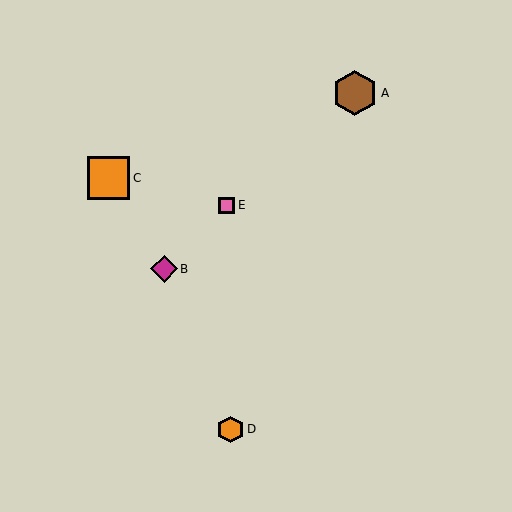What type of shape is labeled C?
Shape C is an orange square.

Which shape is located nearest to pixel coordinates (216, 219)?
The pink square (labeled E) at (226, 205) is nearest to that location.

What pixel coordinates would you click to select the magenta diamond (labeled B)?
Click at (164, 269) to select the magenta diamond B.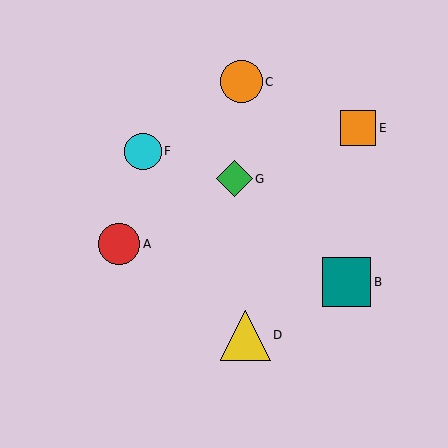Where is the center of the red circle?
The center of the red circle is at (119, 244).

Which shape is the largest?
The yellow triangle (labeled D) is the largest.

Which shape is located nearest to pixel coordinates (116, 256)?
The red circle (labeled A) at (119, 244) is nearest to that location.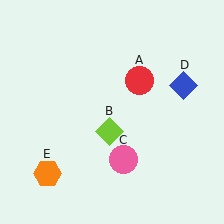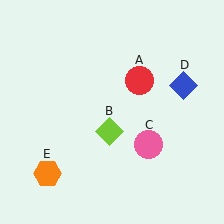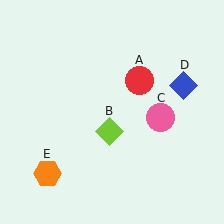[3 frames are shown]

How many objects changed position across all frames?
1 object changed position: pink circle (object C).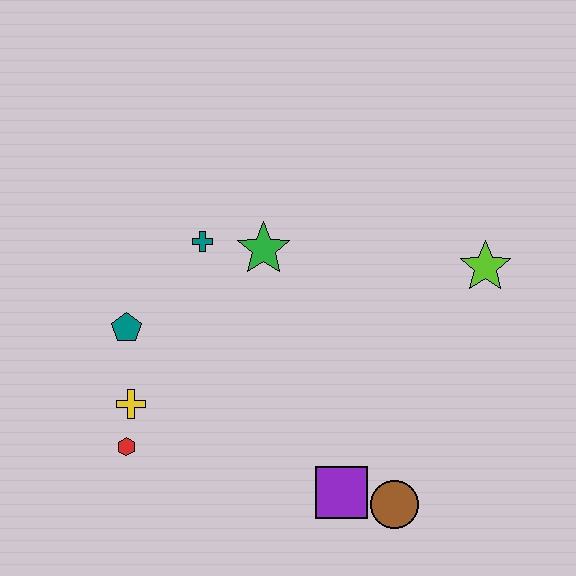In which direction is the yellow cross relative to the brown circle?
The yellow cross is to the left of the brown circle.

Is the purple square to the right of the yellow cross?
Yes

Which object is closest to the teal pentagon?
The yellow cross is closest to the teal pentagon.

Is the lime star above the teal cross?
No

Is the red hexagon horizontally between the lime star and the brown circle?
No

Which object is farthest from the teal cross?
The brown circle is farthest from the teal cross.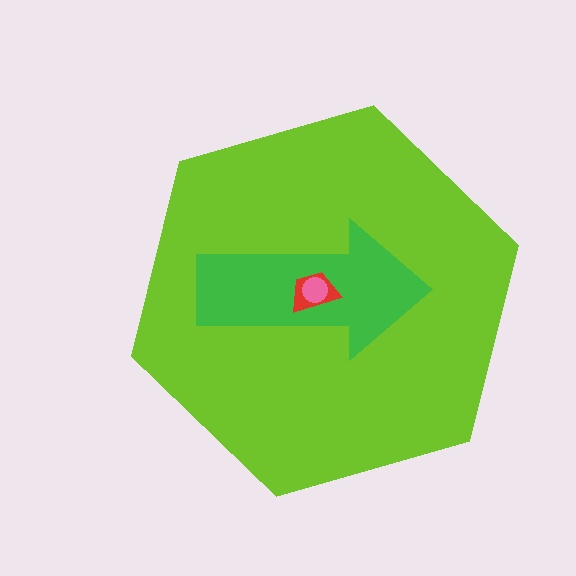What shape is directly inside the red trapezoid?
The pink circle.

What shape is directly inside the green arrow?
The red trapezoid.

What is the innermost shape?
The pink circle.